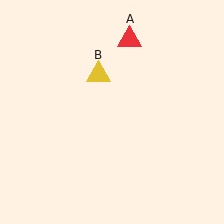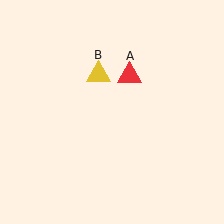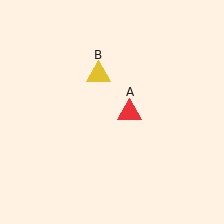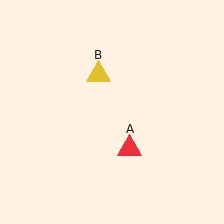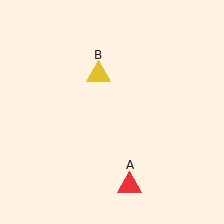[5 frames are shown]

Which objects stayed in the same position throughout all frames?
Yellow triangle (object B) remained stationary.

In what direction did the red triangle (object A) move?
The red triangle (object A) moved down.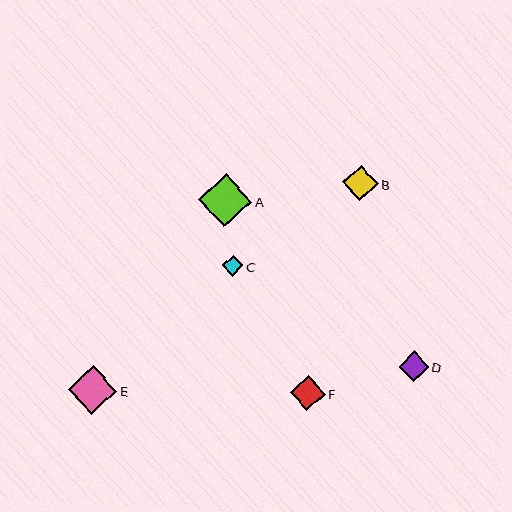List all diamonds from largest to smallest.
From largest to smallest: A, E, B, F, D, C.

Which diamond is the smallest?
Diamond C is the smallest with a size of approximately 21 pixels.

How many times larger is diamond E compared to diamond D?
Diamond E is approximately 1.6 times the size of diamond D.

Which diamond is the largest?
Diamond A is the largest with a size of approximately 54 pixels.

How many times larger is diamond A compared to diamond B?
Diamond A is approximately 1.5 times the size of diamond B.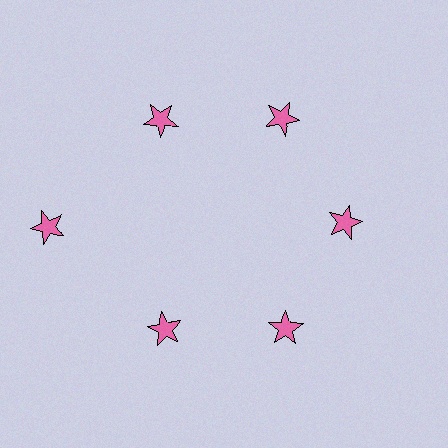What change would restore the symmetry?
The symmetry would be restored by moving it inward, back onto the ring so that all 6 stars sit at equal angles and equal distance from the center.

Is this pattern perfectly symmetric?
No. The 6 pink stars are arranged in a ring, but one element near the 9 o'clock position is pushed outward from the center, breaking the 6-fold rotational symmetry.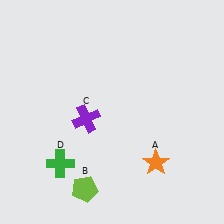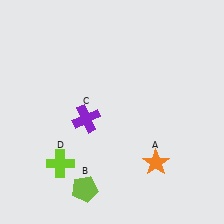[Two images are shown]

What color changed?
The cross (D) changed from green in Image 1 to lime in Image 2.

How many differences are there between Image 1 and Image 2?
There is 1 difference between the two images.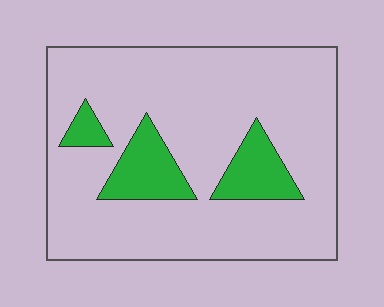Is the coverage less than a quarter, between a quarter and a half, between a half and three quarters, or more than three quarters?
Less than a quarter.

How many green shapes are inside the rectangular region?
3.